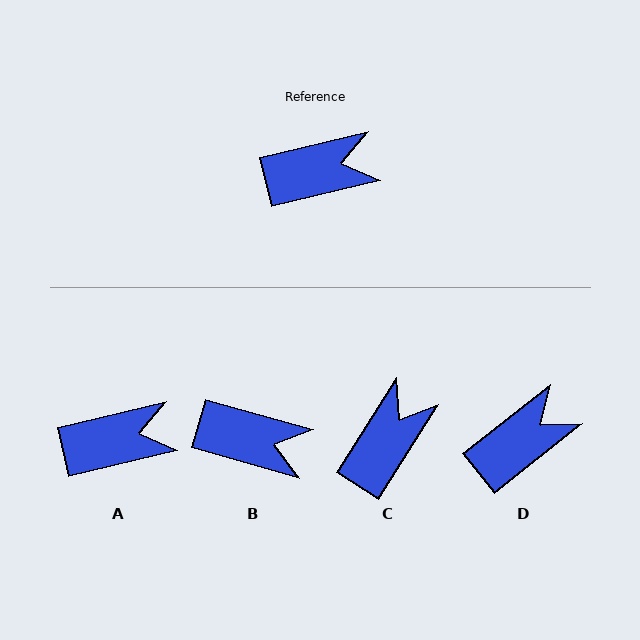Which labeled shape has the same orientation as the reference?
A.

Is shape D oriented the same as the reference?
No, it is off by about 25 degrees.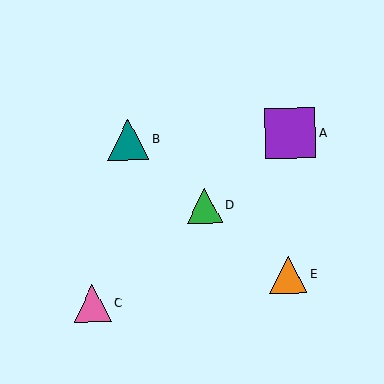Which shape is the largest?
The purple square (labeled A) is the largest.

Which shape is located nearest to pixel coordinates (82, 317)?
The pink triangle (labeled C) at (92, 304) is nearest to that location.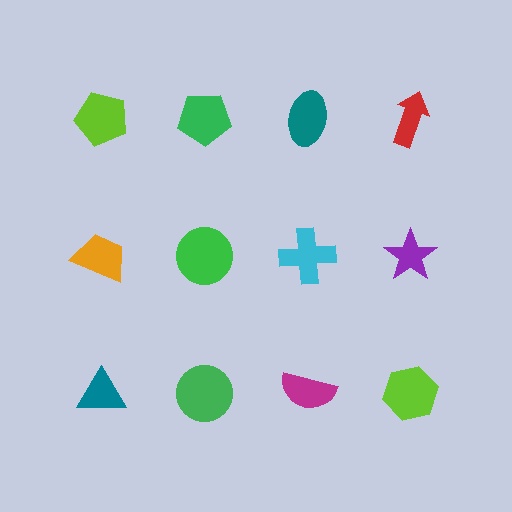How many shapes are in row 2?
4 shapes.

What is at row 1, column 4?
A red arrow.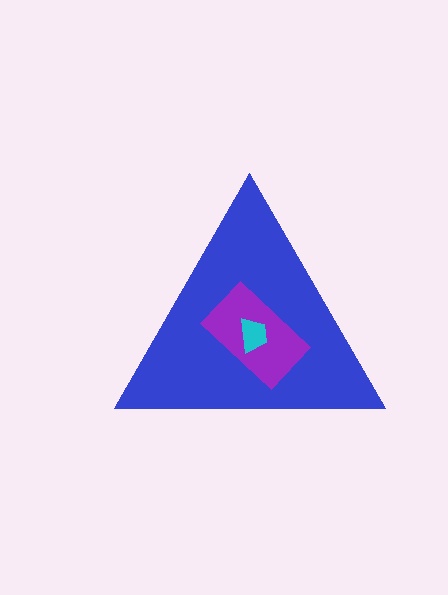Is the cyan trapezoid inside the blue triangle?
Yes.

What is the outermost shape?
The blue triangle.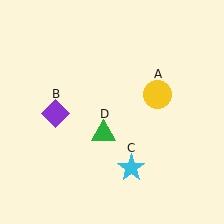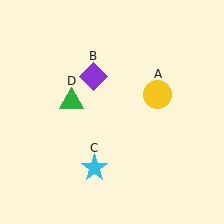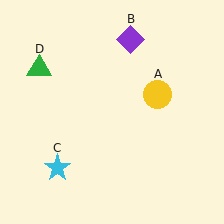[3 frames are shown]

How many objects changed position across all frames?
3 objects changed position: purple diamond (object B), cyan star (object C), green triangle (object D).